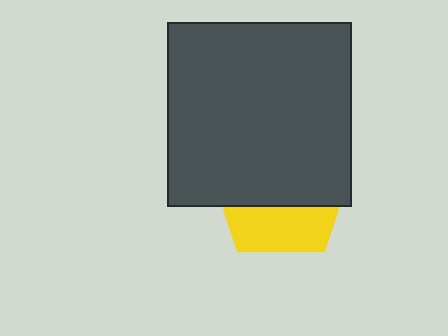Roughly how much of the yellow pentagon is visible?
A small part of it is visible (roughly 34%).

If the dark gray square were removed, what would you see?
You would see the complete yellow pentagon.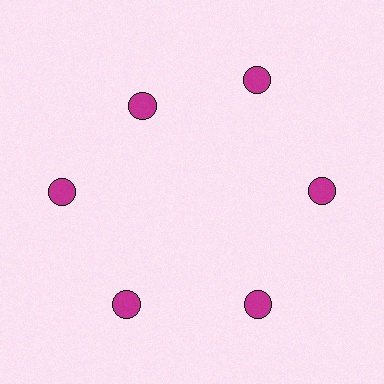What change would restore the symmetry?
The symmetry would be restored by moving it outward, back onto the ring so that all 6 circles sit at equal angles and equal distance from the center.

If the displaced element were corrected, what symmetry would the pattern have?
It would have 6-fold rotational symmetry — the pattern would map onto itself every 60 degrees.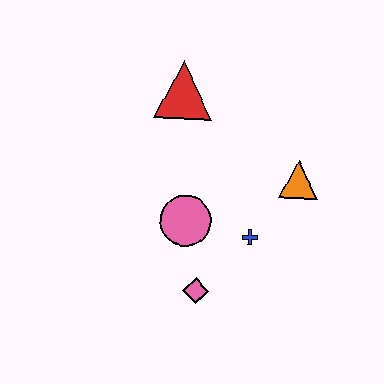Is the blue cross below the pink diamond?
No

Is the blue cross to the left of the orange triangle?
Yes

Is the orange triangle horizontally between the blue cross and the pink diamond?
No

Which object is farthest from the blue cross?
The red triangle is farthest from the blue cross.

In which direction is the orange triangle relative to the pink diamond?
The orange triangle is above the pink diamond.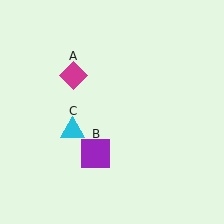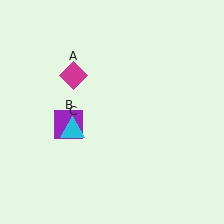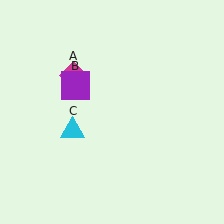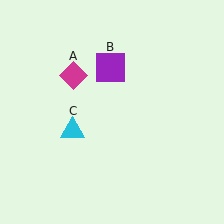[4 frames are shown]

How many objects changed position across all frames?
1 object changed position: purple square (object B).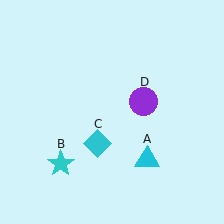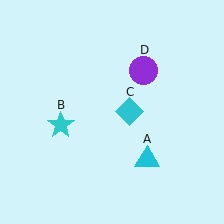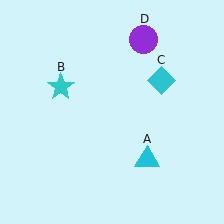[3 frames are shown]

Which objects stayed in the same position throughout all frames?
Cyan triangle (object A) remained stationary.